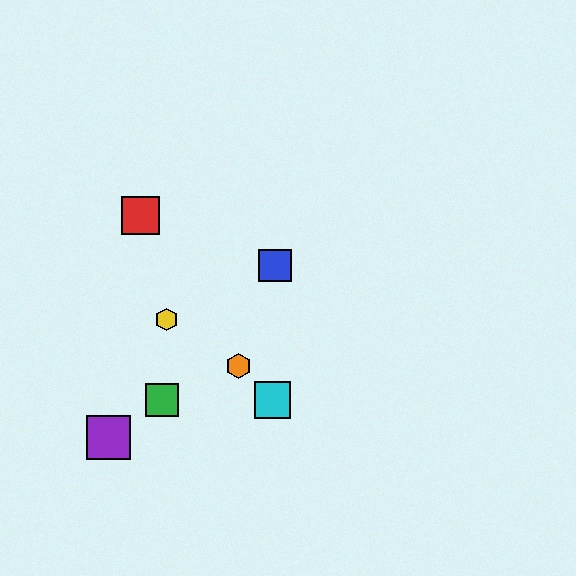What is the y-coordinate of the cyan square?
The cyan square is at y≈400.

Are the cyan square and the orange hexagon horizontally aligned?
No, the cyan square is at y≈400 and the orange hexagon is at y≈366.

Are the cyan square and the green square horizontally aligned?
Yes, both are at y≈400.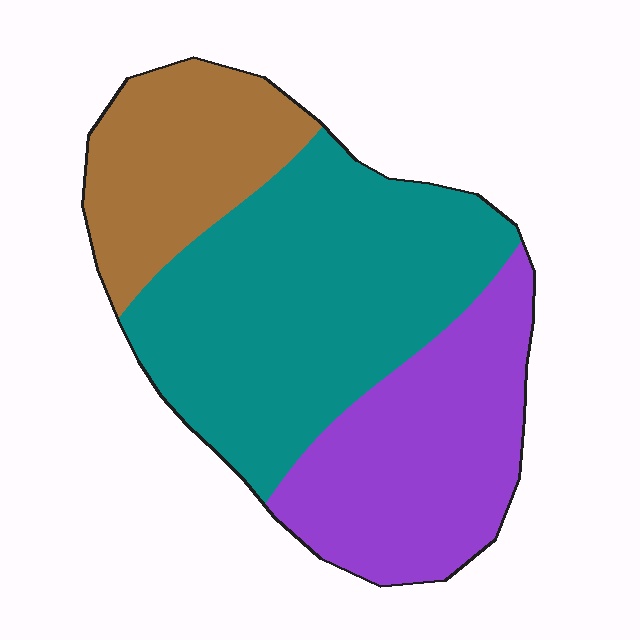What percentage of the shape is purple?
Purple covers roughly 30% of the shape.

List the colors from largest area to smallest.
From largest to smallest: teal, purple, brown.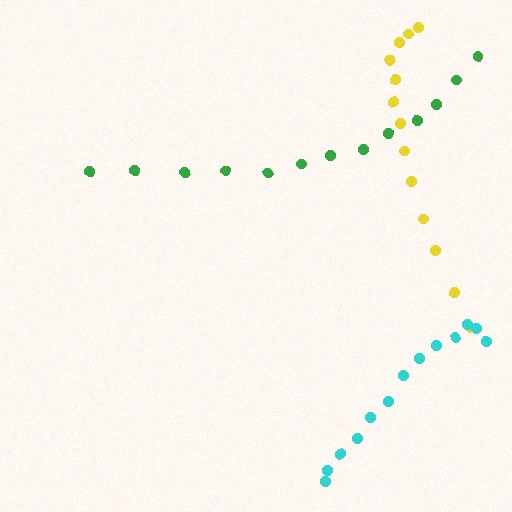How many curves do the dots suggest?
There are 3 distinct paths.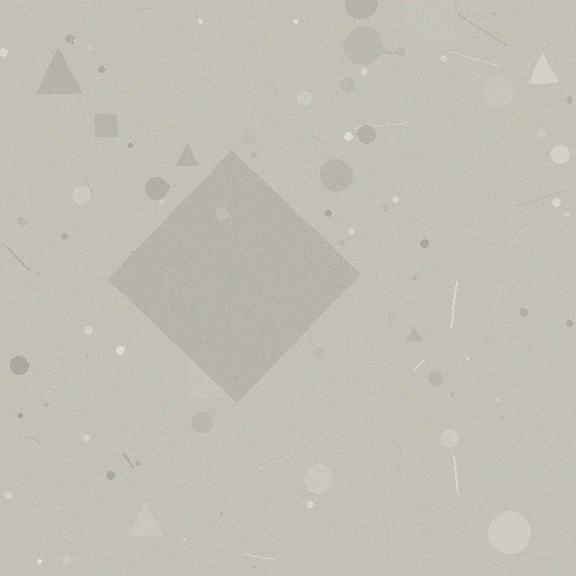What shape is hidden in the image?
A diamond is hidden in the image.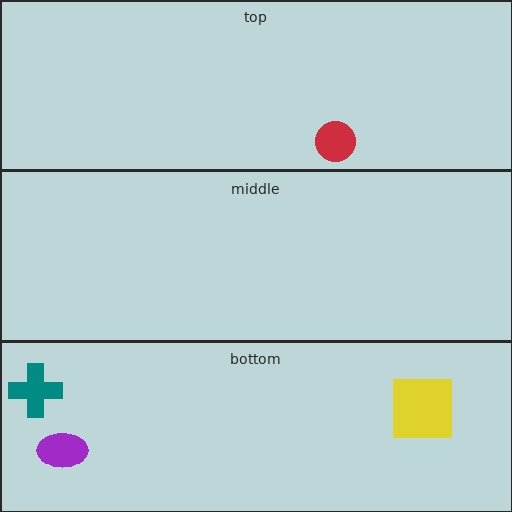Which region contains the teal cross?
The bottom region.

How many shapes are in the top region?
1.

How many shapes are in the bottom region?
3.